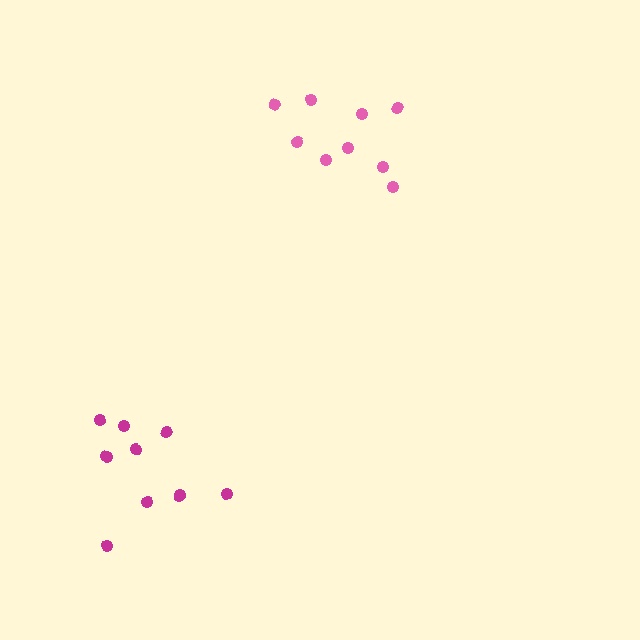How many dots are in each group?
Group 1: 9 dots, Group 2: 9 dots (18 total).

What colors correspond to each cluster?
The clusters are colored: pink, magenta.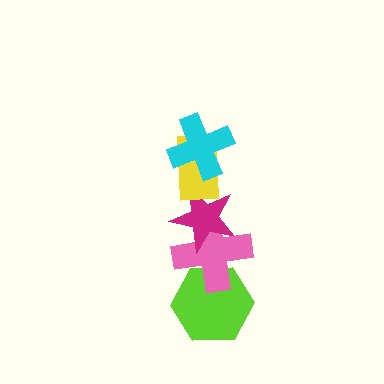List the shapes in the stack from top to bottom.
From top to bottom: the cyan cross, the yellow rectangle, the magenta star, the pink cross, the lime hexagon.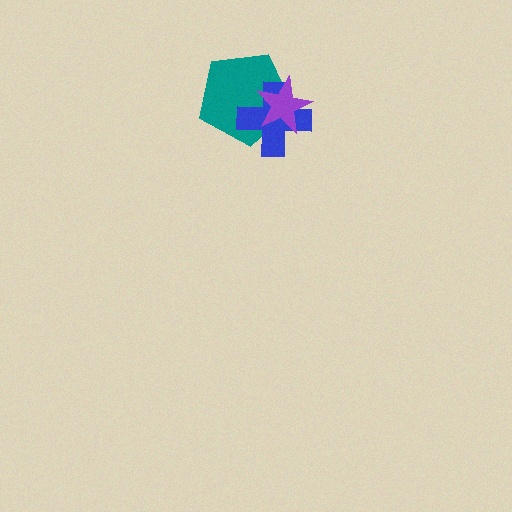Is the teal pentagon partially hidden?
Yes, it is partially covered by another shape.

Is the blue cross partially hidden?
Yes, it is partially covered by another shape.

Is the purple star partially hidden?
No, no other shape covers it.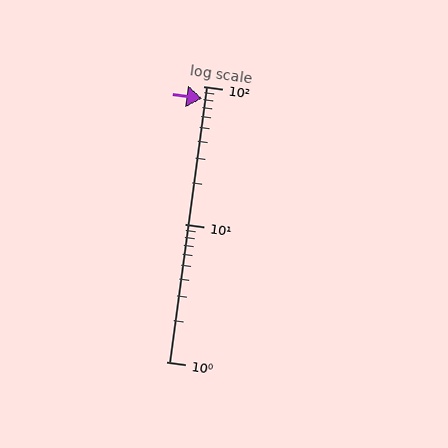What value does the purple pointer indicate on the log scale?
The pointer indicates approximately 81.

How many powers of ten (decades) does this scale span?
The scale spans 2 decades, from 1 to 100.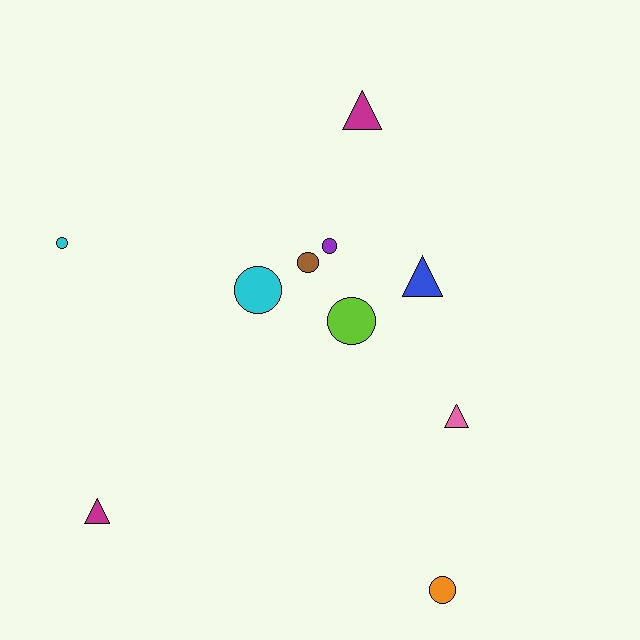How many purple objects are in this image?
There is 1 purple object.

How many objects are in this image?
There are 10 objects.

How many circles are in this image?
There are 6 circles.